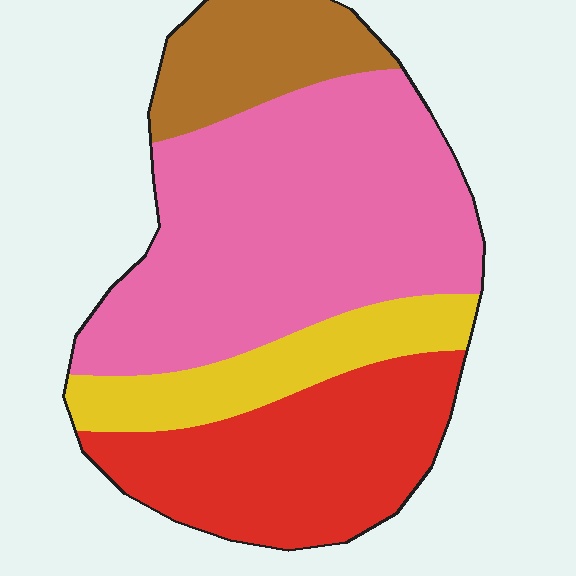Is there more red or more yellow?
Red.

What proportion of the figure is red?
Red takes up between a quarter and a half of the figure.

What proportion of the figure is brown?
Brown takes up about one eighth (1/8) of the figure.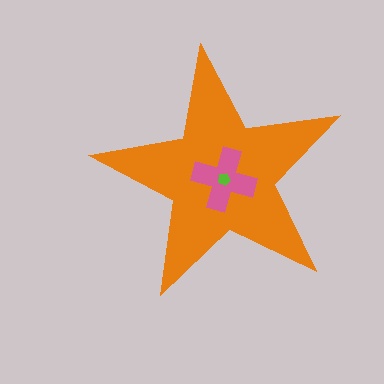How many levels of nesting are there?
3.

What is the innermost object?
The lime pentagon.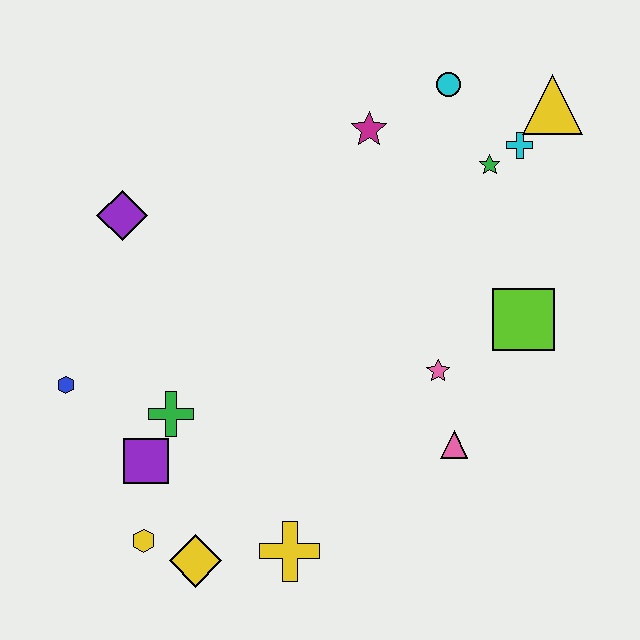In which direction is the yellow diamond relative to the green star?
The yellow diamond is below the green star.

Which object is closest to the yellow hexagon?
The yellow diamond is closest to the yellow hexagon.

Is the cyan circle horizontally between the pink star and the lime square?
Yes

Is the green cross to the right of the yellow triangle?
No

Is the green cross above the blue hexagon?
No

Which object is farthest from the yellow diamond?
The yellow triangle is farthest from the yellow diamond.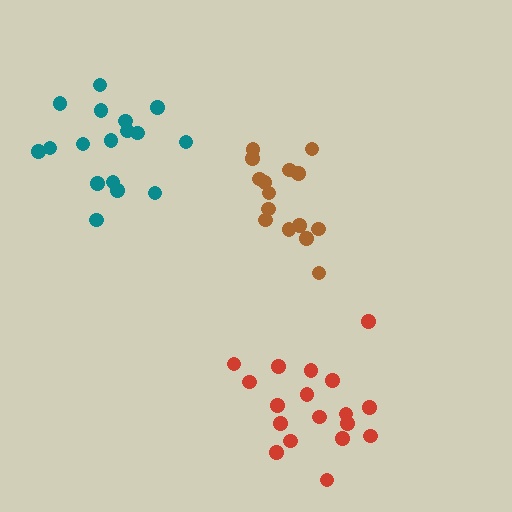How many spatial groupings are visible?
There are 3 spatial groupings.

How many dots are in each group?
Group 1: 15 dots, Group 2: 18 dots, Group 3: 17 dots (50 total).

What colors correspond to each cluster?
The clusters are colored: brown, red, teal.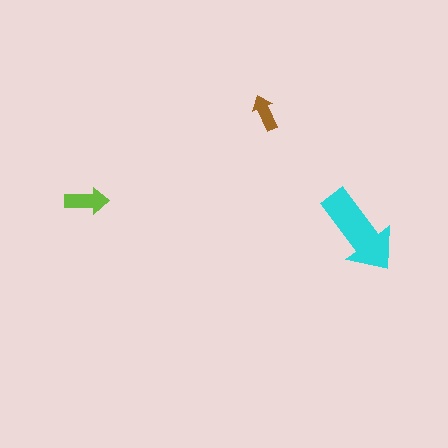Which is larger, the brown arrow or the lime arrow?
The lime one.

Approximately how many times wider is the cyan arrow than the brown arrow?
About 2.5 times wider.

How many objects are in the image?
There are 3 objects in the image.